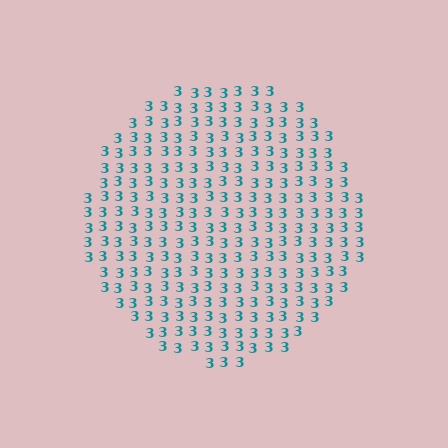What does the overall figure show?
The overall figure shows a circle.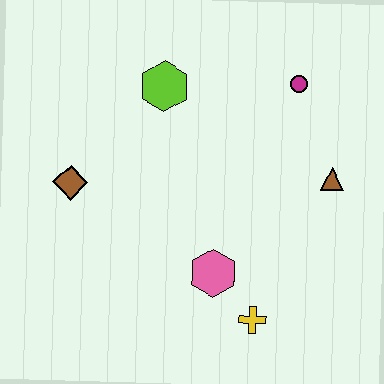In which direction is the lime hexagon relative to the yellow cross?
The lime hexagon is above the yellow cross.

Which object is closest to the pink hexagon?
The yellow cross is closest to the pink hexagon.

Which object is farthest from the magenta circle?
The brown diamond is farthest from the magenta circle.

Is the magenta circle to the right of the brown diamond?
Yes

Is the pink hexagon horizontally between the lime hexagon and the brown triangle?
Yes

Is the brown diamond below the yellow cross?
No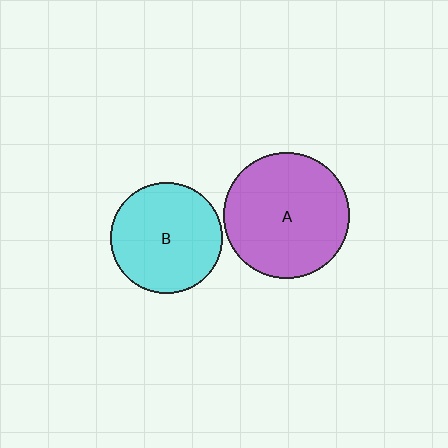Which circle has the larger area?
Circle A (purple).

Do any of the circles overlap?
No, none of the circles overlap.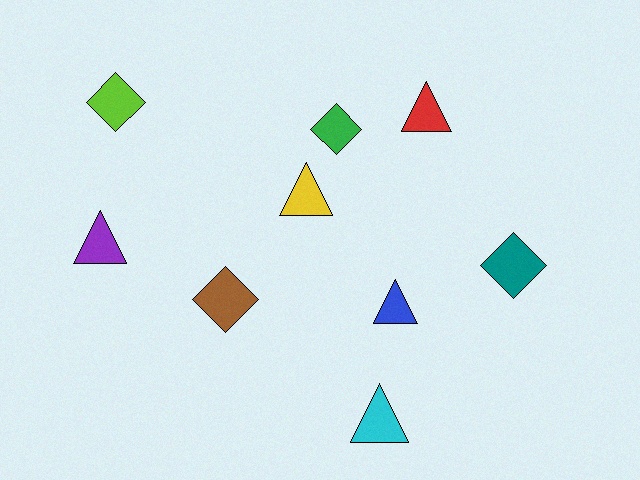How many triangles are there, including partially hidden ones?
There are 5 triangles.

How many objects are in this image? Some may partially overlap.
There are 9 objects.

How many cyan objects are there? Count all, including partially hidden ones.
There is 1 cyan object.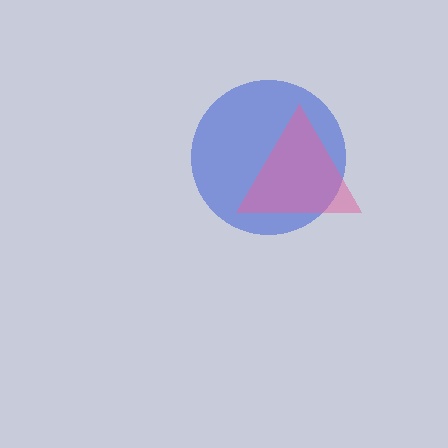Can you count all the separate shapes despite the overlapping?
Yes, there are 2 separate shapes.